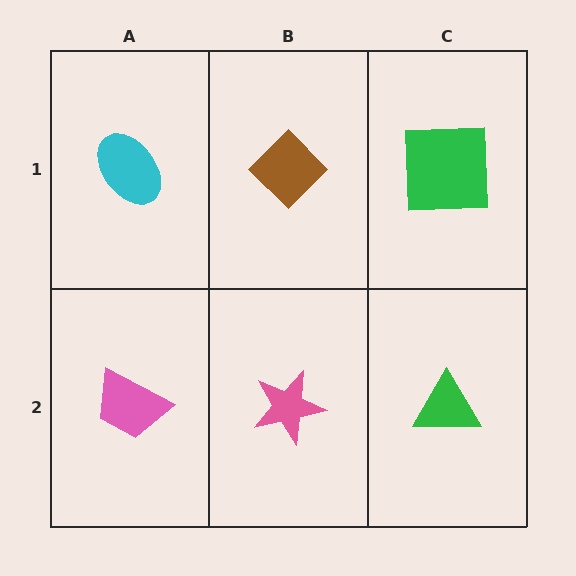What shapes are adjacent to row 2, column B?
A brown diamond (row 1, column B), a pink trapezoid (row 2, column A), a green triangle (row 2, column C).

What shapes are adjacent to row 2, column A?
A cyan ellipse (row 1, column A), a pink star (row 2, column B).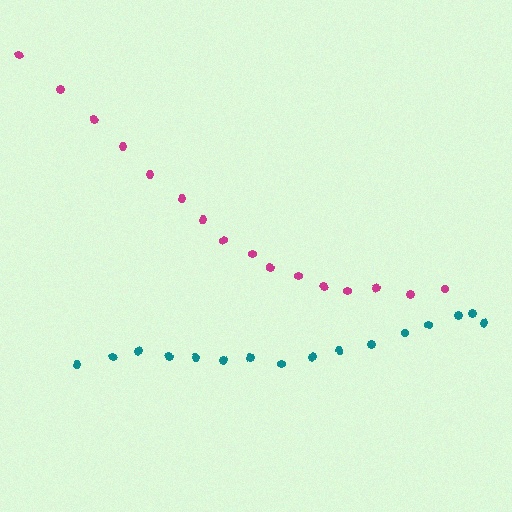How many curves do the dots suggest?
There are 2 distinct paths.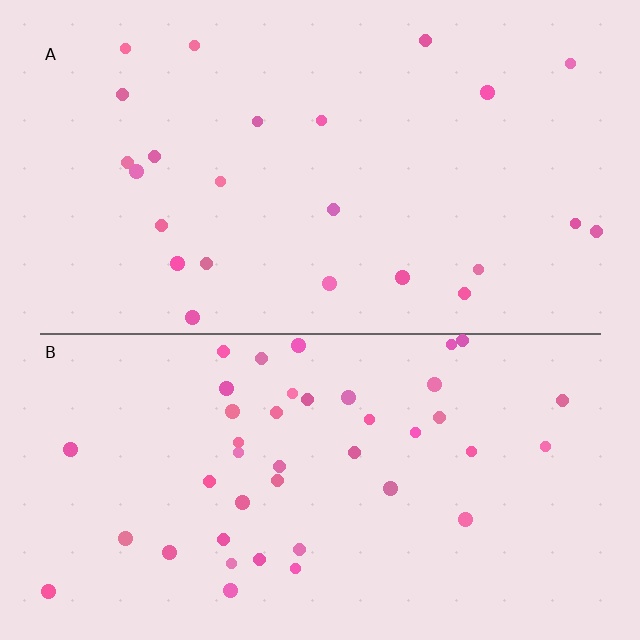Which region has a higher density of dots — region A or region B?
B (the bottom).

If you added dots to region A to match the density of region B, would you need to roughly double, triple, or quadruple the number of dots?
Approximately double.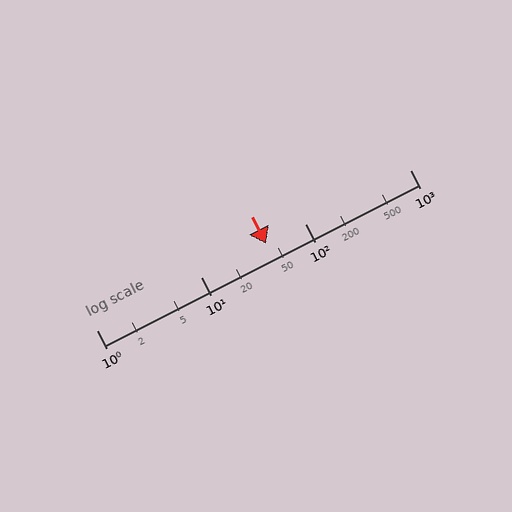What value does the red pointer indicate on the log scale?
The pointer indicates approximately 42.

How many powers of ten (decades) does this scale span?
The scale spans 3 decades, from 1 to 1000.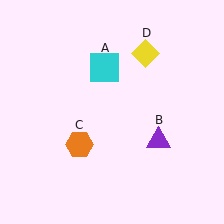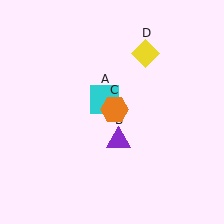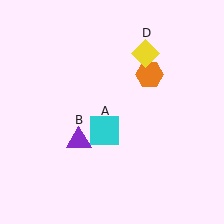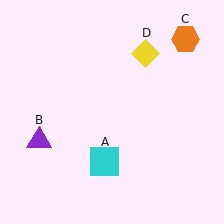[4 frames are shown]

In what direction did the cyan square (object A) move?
The cyan square (object A) moved down.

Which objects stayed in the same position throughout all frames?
Yellow diamond (object D) remained stationary.